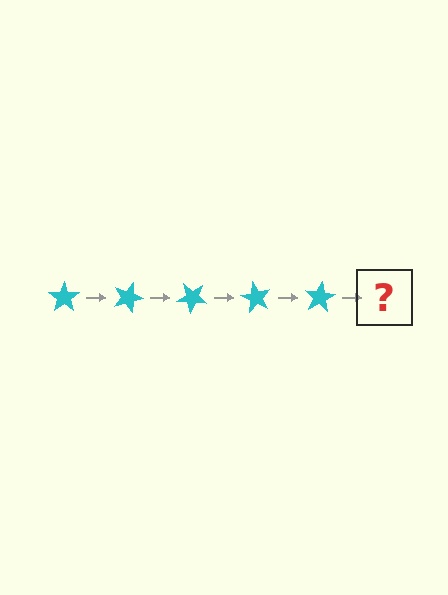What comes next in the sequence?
The next element should be a cyan star rotated 100 degrees.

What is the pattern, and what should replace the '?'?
The pattern is that the star rotates 20 degrees each step. The '?' should be a cyan star rotated 100 degrees.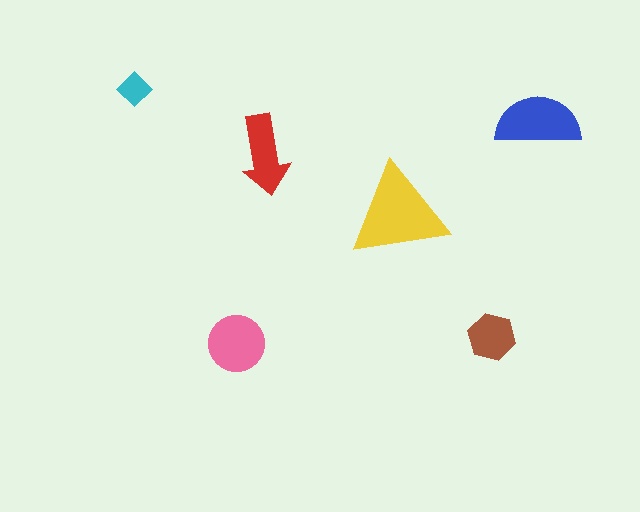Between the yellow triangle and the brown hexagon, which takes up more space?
The yellow triangle.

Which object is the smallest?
The cyan diamond.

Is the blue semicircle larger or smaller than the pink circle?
Larger.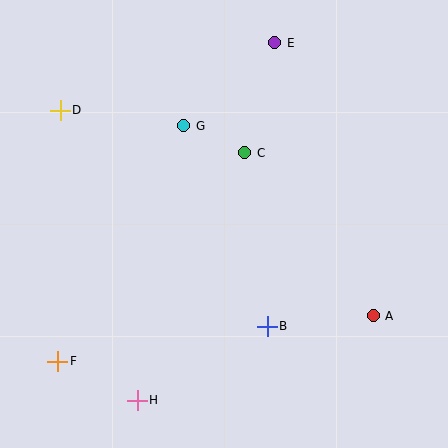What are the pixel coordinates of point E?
Point E is at (275, 43).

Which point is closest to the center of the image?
Point C at (245, 153) is closest to the center.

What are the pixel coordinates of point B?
Point B is at (267, 326).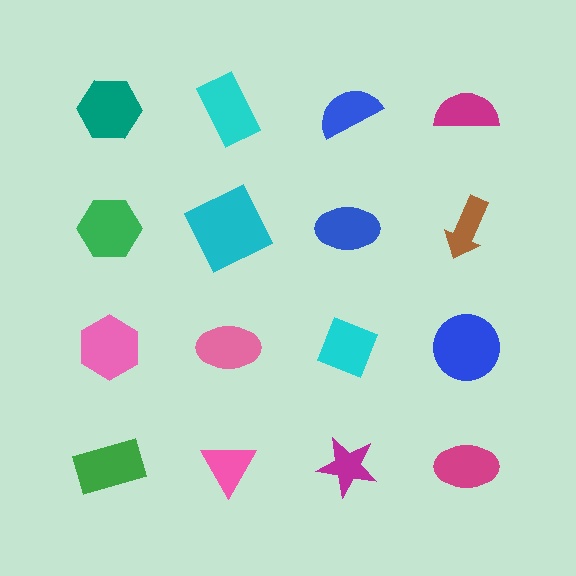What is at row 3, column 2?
A pink ellipse.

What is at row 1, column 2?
A cyan rectangle.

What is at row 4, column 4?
A magenta ellipse.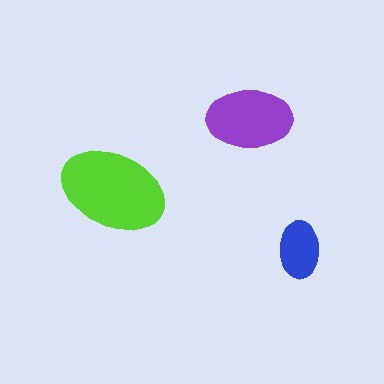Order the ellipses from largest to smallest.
the lime one, the purple one, the blue one.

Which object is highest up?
The purple ellipse is topmost.